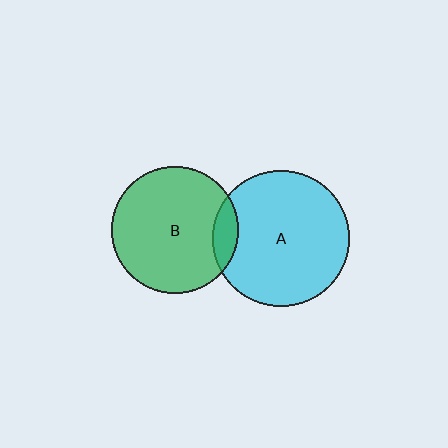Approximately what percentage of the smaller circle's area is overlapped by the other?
Approximately 10%.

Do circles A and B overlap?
Yes.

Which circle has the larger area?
Circle A (cyan).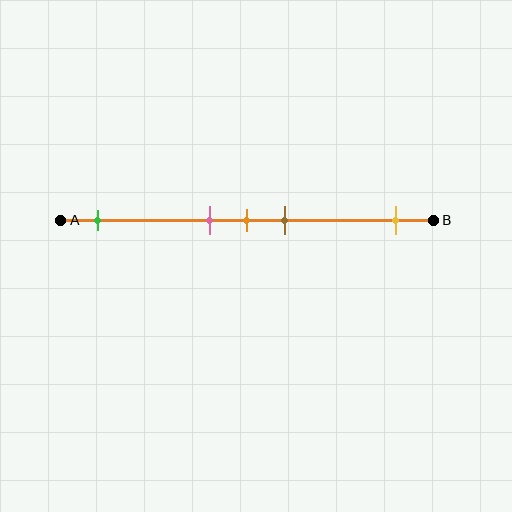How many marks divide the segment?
There are 5 marks dividing the segment.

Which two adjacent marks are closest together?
The pink and orange marks are the closest adjacent pair.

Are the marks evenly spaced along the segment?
No, the marks are not evenly spaced.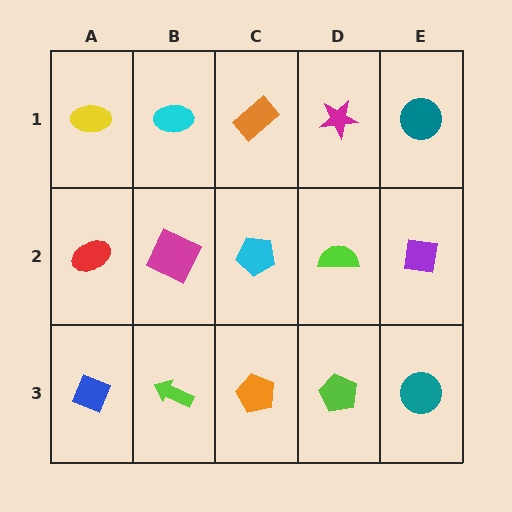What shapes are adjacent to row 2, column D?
A magenta star (row 1, column D), a lime pentagon (row 3, column D), a cyan pentagon (row 2, column C), a purple square (row 2, column E).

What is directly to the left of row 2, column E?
A lime semicircle.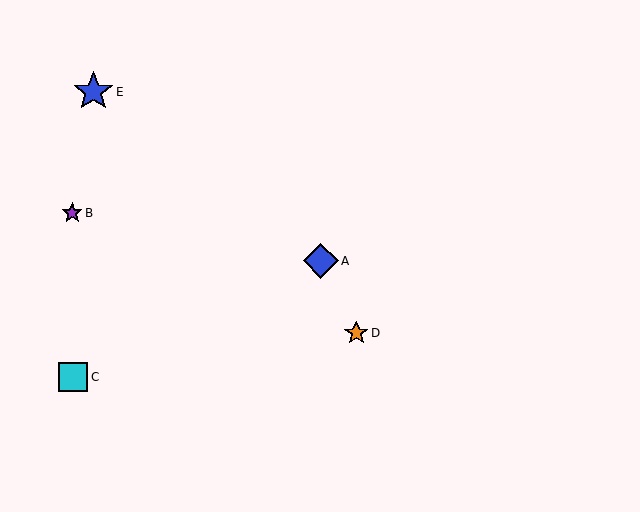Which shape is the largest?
The blue star (labeled E) is the largest.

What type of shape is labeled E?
Shape E is a blue star.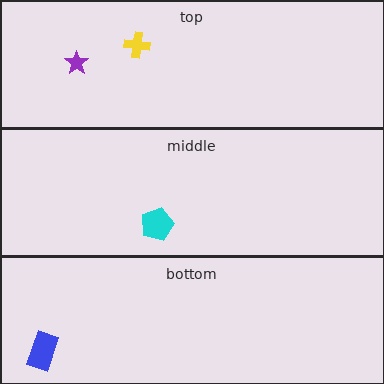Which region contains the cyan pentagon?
The middle region.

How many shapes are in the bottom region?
1.